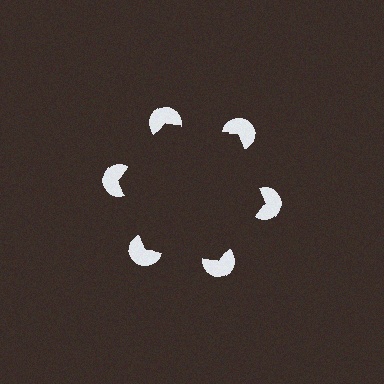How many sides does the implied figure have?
6 sides.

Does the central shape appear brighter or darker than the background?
It typically appears slightly darker than the background, even though no actual brightness change is drawn.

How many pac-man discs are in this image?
There are 6 — one at each vertex of the illusory hexagon.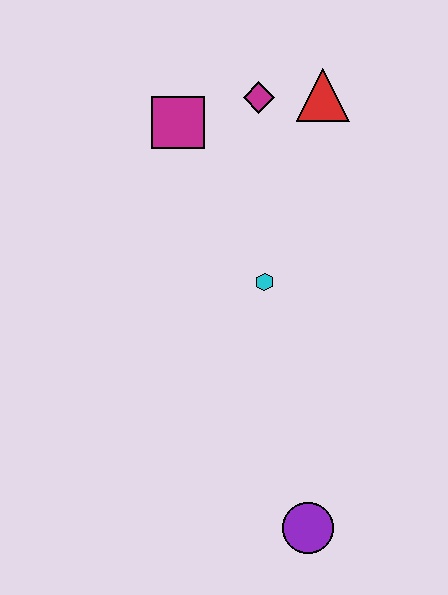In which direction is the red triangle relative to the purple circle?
The red triangle is above the purple circle.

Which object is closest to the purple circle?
The cyan hexagon is closest to the purple circle.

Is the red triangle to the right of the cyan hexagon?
Yes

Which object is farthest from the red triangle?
The purple circle is farthest from the red triangle.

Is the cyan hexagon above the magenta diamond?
No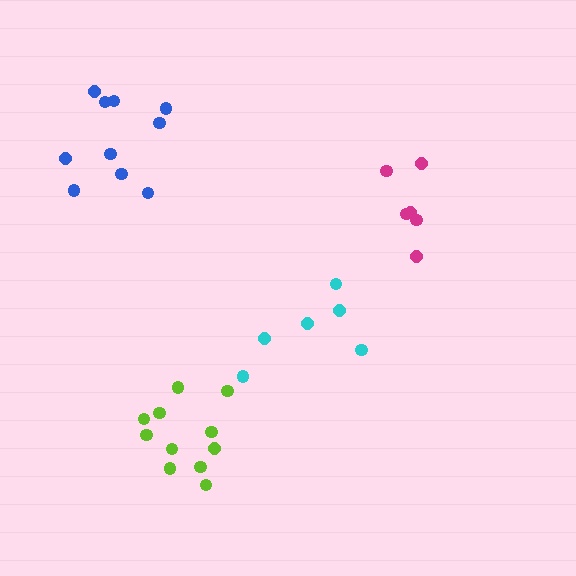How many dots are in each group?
Group 1: 11 dots, Group 2: 6 dots, Group 3: 6 dots, Group 4: 10 dots (33 total).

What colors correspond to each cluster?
The clusters are colored: lime, cyan, magenta, blue.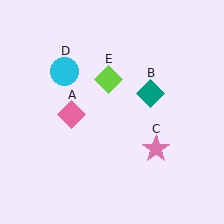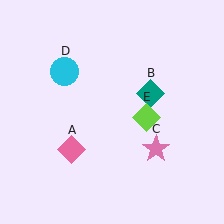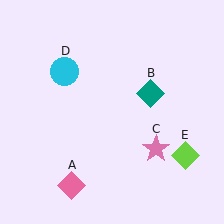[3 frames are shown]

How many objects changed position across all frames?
2 objects changed position: pink diamond (object A), lime diamond (object E).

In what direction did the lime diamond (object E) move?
The lime diamond (object E) moved down and to the right.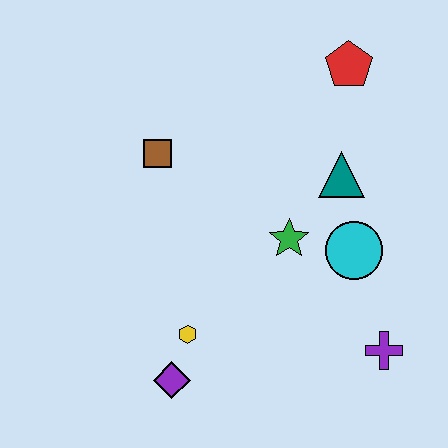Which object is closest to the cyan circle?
The green star is closest to the cyan circle.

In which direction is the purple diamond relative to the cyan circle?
The purple diamond is to the left of the cyan circle.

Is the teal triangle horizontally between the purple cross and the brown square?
Yes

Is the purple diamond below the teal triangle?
Yes